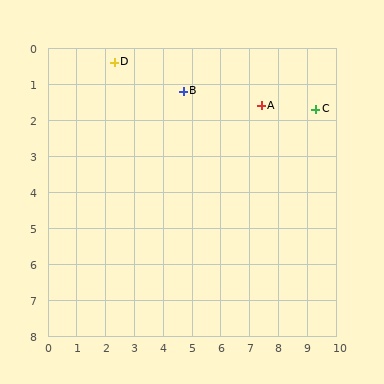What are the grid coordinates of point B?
Point B is at approximately (4.7, 1.2).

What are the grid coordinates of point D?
Point D is at approximately (2.3, 0.4).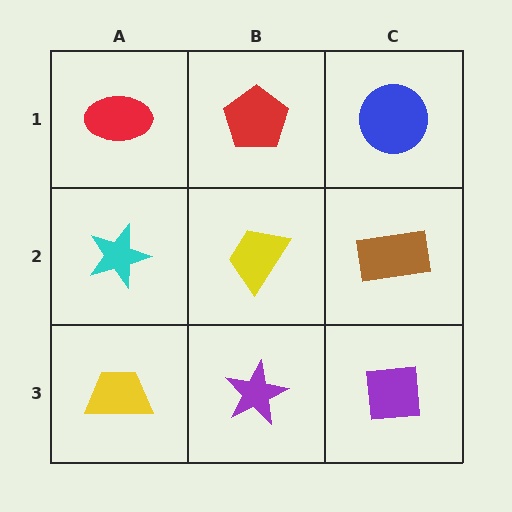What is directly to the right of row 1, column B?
A blue circle.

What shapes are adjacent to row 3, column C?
A brown rectangle (row 2, column C), a purple star (row 3, column B).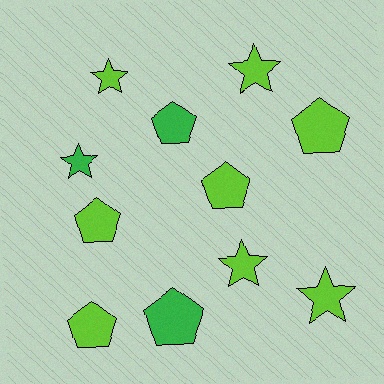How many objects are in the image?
There are 11 objects.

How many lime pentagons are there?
There are 4 lime pentagons.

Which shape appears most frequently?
Pentagon, with 6 objects.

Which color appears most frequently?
Lime, with 8 objects.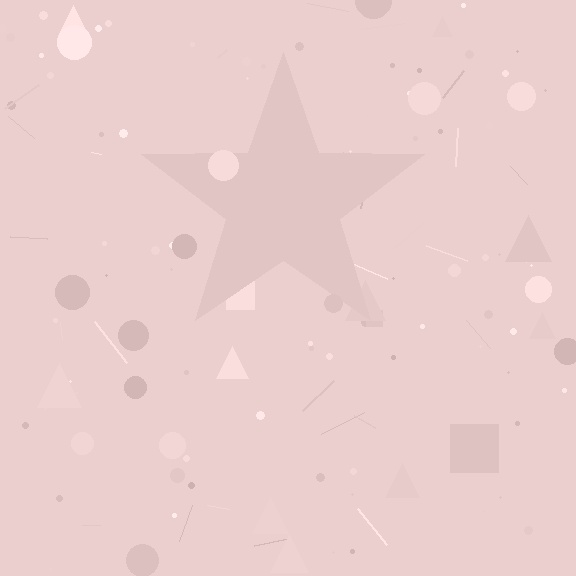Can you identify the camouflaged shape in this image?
The camouflaged shape is a star.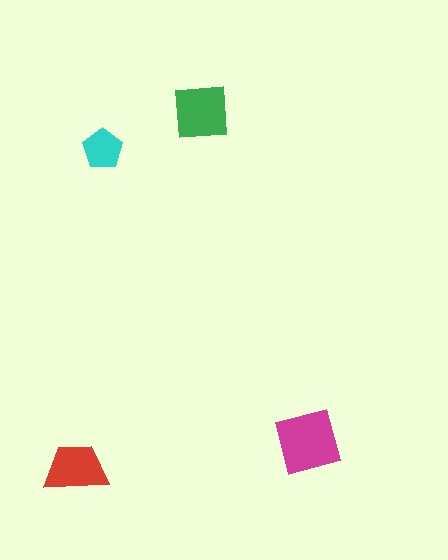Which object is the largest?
The magenta diamond.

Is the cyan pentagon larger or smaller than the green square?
Smaller.